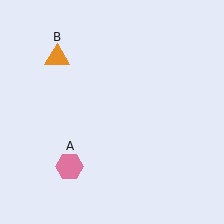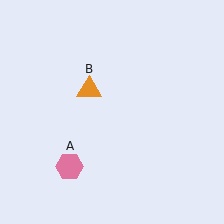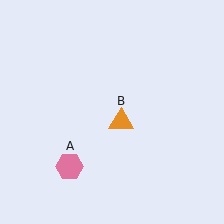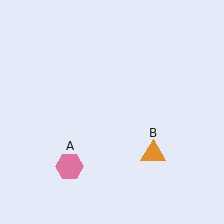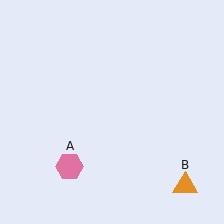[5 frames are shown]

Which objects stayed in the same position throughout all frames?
Pink hexagon (object A) remained stationary.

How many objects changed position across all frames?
1 object changed position: orange triangle (object B).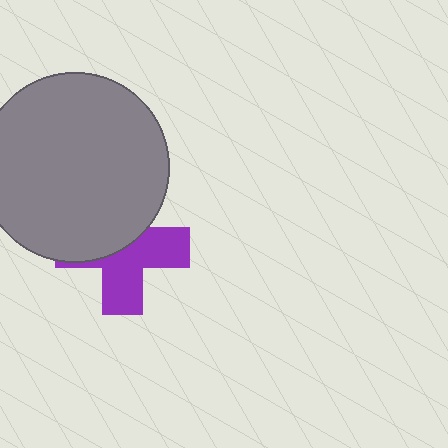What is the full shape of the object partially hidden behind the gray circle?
The partially hidden object is a purple cross.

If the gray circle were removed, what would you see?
You would see the complete purple cross.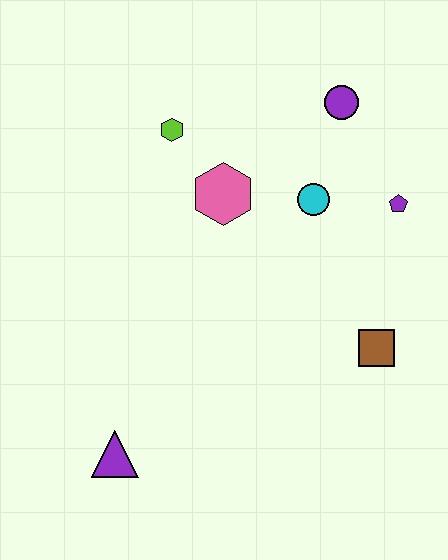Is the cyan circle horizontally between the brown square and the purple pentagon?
No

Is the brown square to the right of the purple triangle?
Yes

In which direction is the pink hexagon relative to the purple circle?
The pink hexagon is to the left of the purple circle.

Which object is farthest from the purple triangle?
The purple circle is farthest from the purple triangle.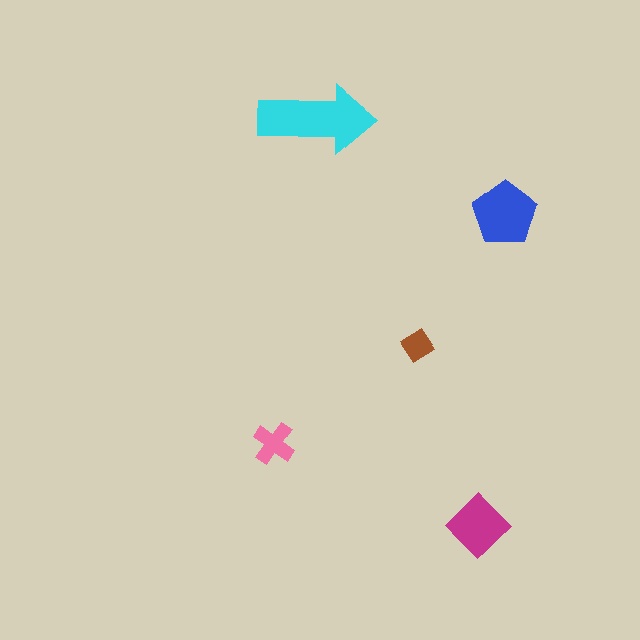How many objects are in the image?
There are 5 objects in the image.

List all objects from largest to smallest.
The cyan arrow, the blue pentagon, the magenta diamond, the pink cross, the brown diamond.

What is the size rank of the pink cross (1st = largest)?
4th.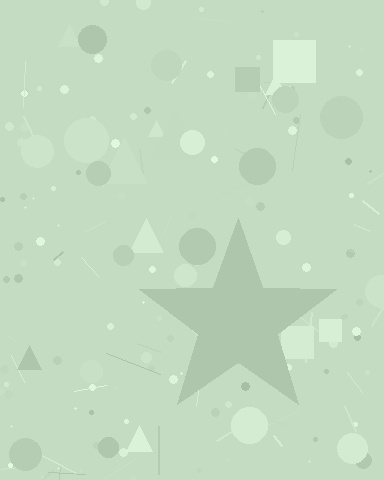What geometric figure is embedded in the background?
A star is embedded in the background.